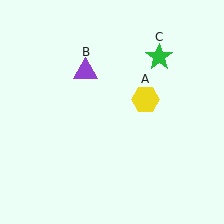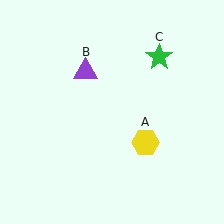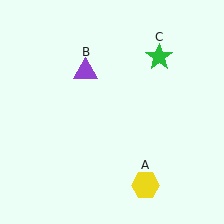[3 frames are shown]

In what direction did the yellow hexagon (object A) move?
The yellow hexagon (object A) moved down.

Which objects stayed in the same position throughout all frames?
Purple triangle (object B) and green star (object C) remained stationary.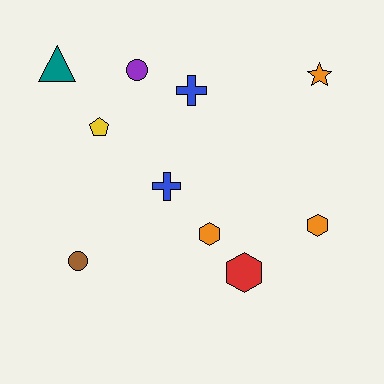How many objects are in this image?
There are 10 objects.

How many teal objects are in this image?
There is 1 teal object.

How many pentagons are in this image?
There is 1 pentagon.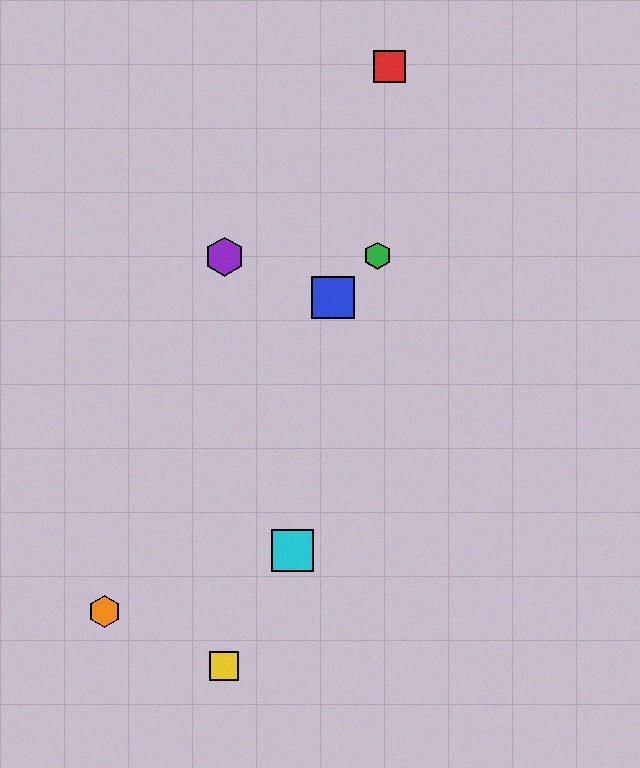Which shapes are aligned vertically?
The yellow square, the purple hexagon are aligned vertically.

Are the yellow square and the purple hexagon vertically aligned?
Yes, both are at x≈224.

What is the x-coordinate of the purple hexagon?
The purple hexagon is at x≈224.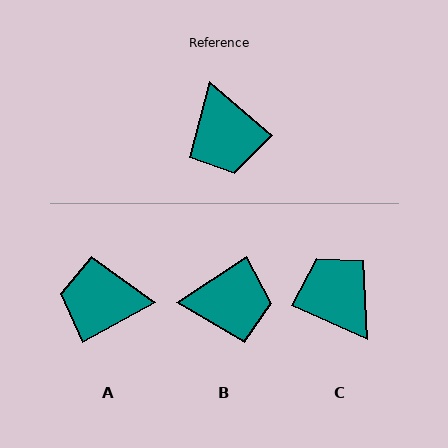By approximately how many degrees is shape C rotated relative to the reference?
Approximately 163 degrees clockwise.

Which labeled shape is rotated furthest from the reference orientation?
C, about 163 degrees away.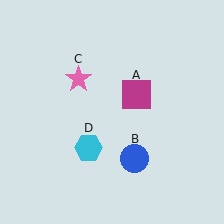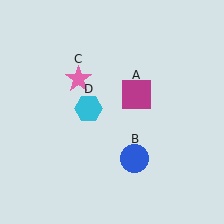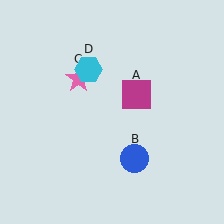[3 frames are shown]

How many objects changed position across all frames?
1 object changed position: cyan hexagon (object D).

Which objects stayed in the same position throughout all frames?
Magenta square (object A) and blue circle (object B) and pink star (object C) remained stationary.